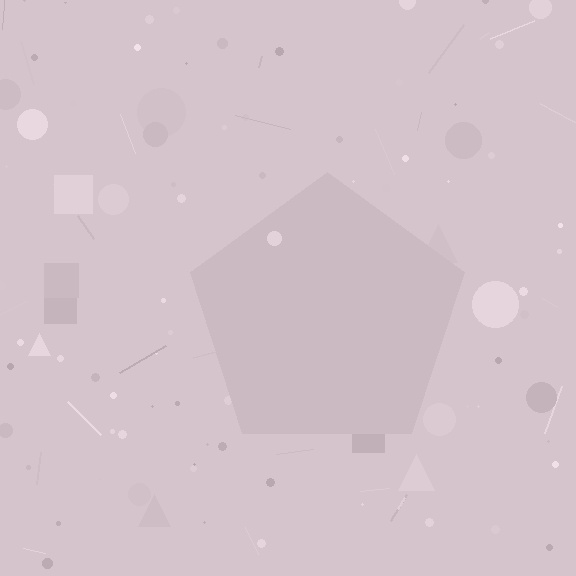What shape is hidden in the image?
A pentagon is hidden in the image.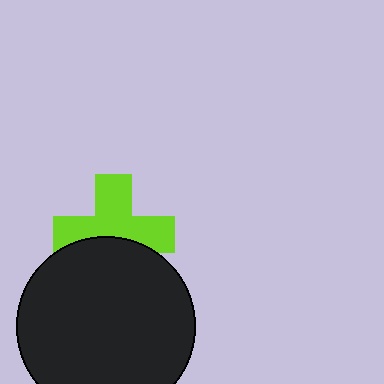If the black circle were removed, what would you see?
You would see the complete lime cross.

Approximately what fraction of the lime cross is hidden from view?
Roughly 36% of the lime cross is hidden behind the black circle.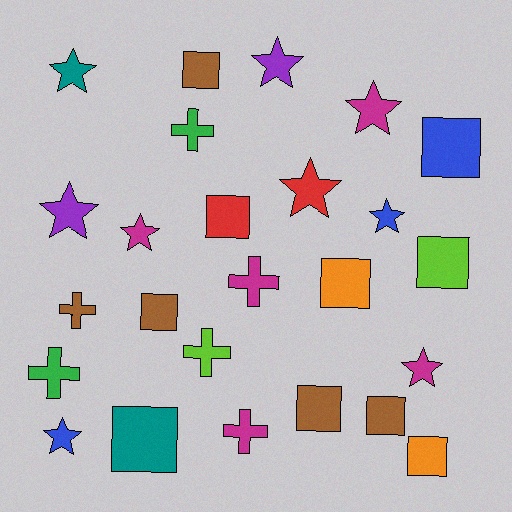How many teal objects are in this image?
There are 2 teal objects.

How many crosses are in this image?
There are 6 crosses.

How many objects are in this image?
There are 25 objects.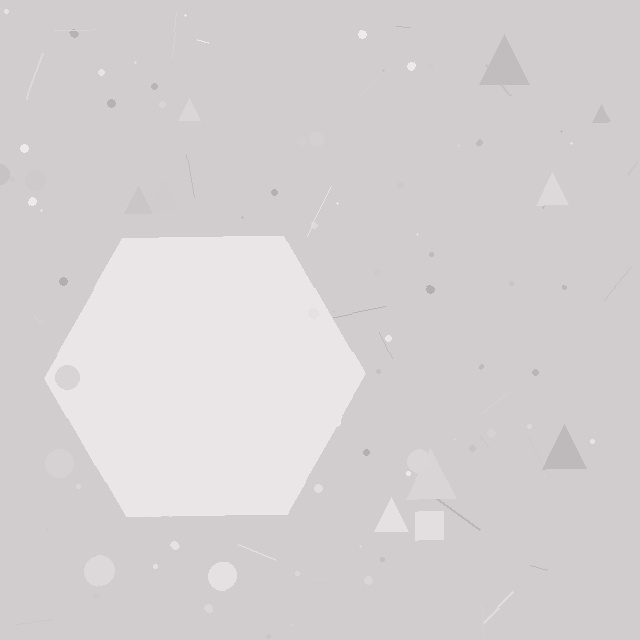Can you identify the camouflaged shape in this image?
The camouflaged shape is a hexagon.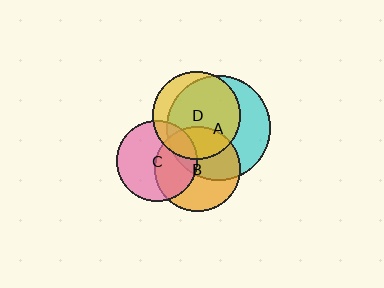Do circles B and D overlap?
Yes.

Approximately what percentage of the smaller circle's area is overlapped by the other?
Approximately 25%.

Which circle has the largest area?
Circle A (cyan).